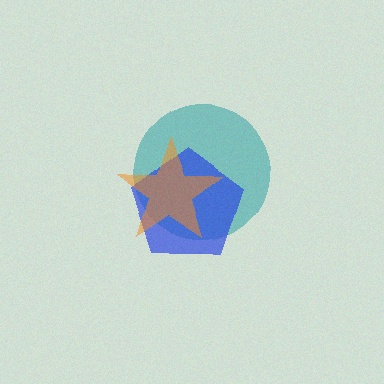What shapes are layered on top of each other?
The layered shapes are: a teal circle, a blue pentagon, an orange star.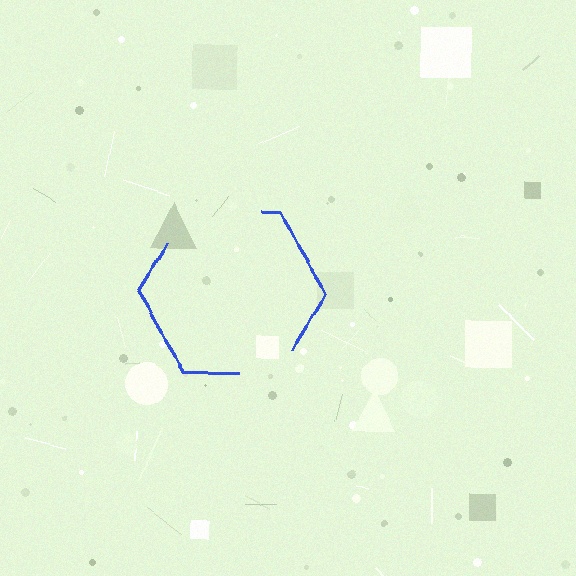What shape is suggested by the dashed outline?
The dashed outline suggests a hexagon.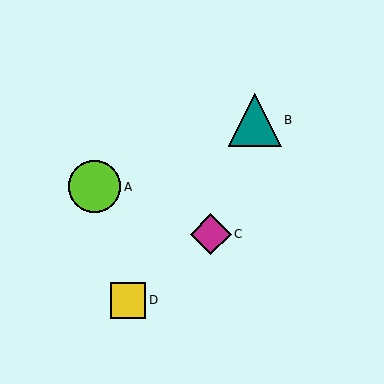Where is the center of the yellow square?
The center of the yellow square is at (128, 300).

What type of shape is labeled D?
Shape D is a yellow square.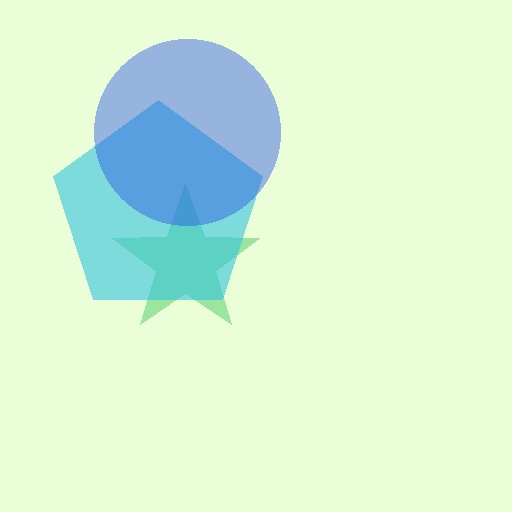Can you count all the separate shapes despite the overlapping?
Yes, there are 3 separate shapes.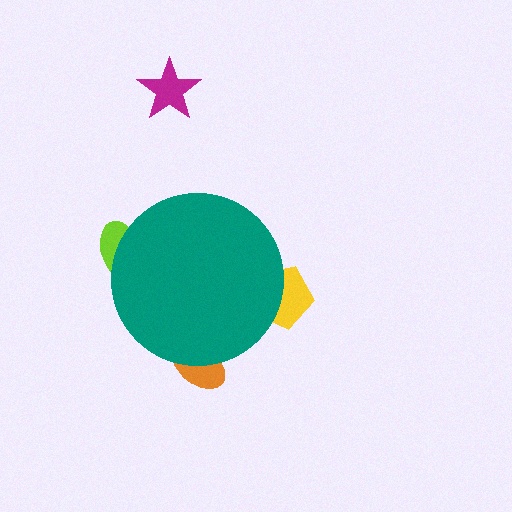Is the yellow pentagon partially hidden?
Yes, the yellow pentagon is partially hidden behind the teal circle.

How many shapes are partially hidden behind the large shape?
3 shapes are partially hidden.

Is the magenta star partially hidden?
No, the magenta star is fully visible.